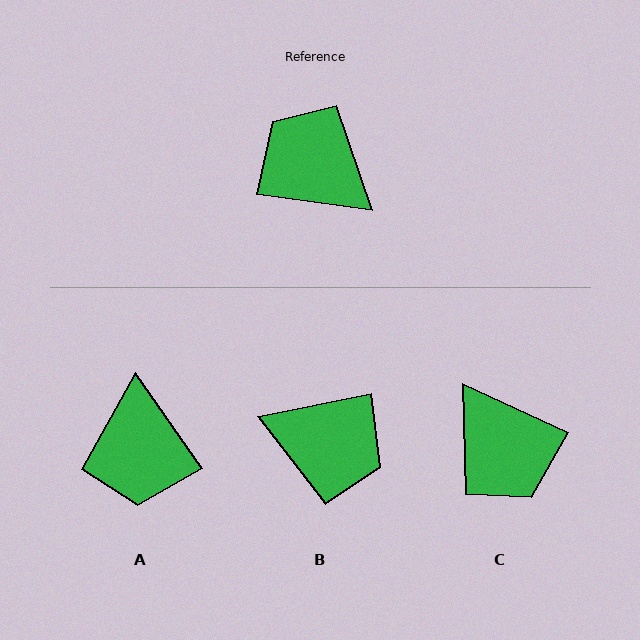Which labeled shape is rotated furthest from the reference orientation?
C, about 163 degrees away.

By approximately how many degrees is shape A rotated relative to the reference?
Approximately 133 degrees counter-clockwise.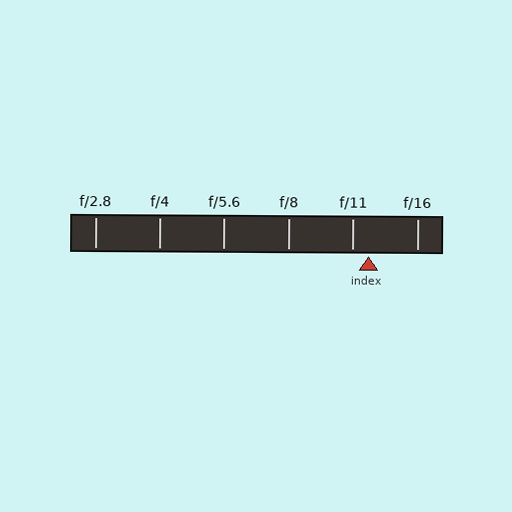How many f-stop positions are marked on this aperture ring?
There are 6 f-stop positions marked.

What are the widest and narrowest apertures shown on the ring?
The widest aperture shown is f/2.8 and the narrowest is f/16.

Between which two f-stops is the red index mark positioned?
The index mark is between f/11 and f/16.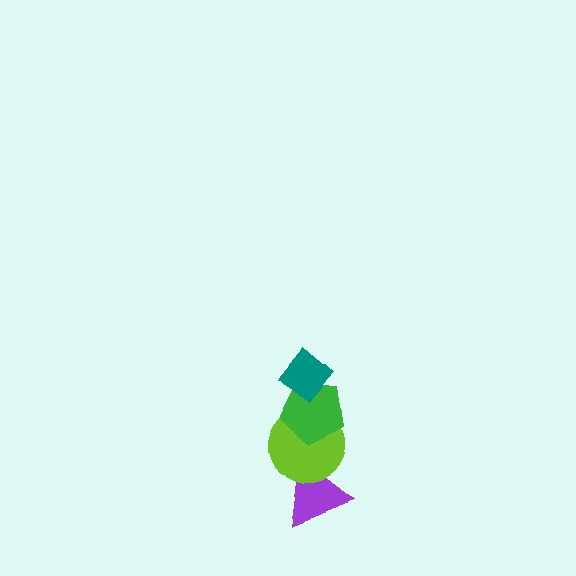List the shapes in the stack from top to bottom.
From top to bottom: the teal diamond, the green pentagon, the lime circle, the purple triangle.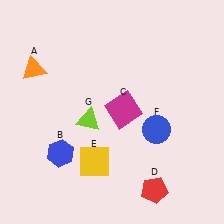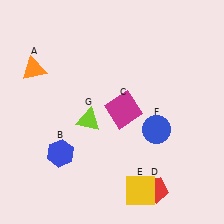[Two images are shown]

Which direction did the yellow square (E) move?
The yellow square (E) moved right.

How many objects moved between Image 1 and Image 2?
1 object moved between the two images.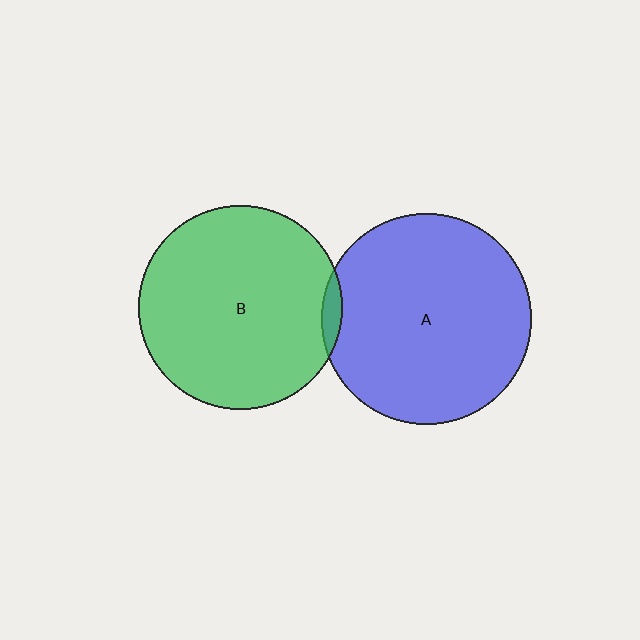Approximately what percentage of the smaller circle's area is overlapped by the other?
Approximately 5%.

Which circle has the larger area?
Circle A (blue).